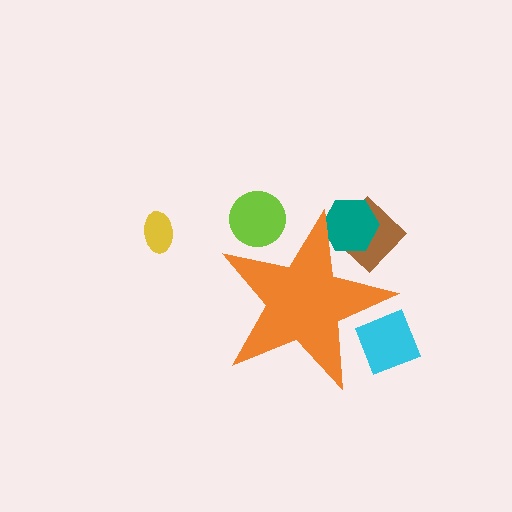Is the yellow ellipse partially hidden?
No, the yellow ellipse is fully visible.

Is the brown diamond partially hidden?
Yes, the brown diamond is partially hidden behind the orange star.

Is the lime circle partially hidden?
Yes, the lime circle is partially hidden behind the orange star.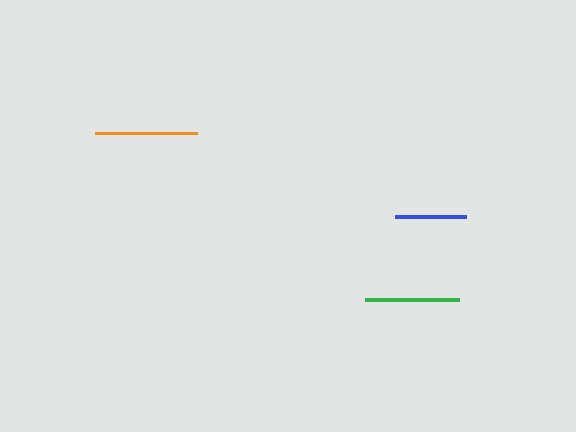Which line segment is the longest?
The orange line is the longest at approximately 103 pixels.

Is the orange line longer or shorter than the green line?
The orange line is longer than the green line.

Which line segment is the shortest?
The blue line is the shortest at approximately 70 pixels.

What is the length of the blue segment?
The blue segment is approximately 70 pixels long.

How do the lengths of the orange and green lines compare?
The orange and green lines are approximately the same length.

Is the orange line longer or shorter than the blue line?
The orange line is longer than the blue line.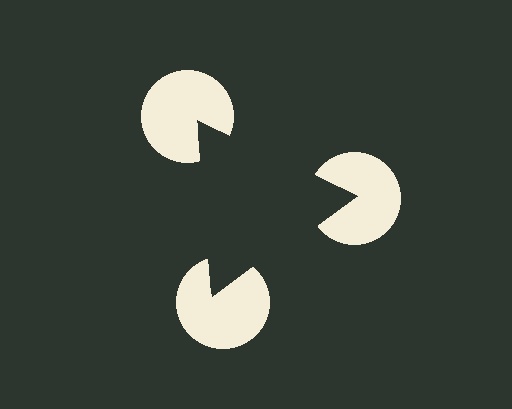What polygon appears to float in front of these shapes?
An illusory triangle — its edges are inferred from the aligned wedge cuts in the pac-man discs, not physically drawn.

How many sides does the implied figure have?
3 sides.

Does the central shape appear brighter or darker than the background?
It typically appears slightly darker than the background, even though no actual brightness change is drawn.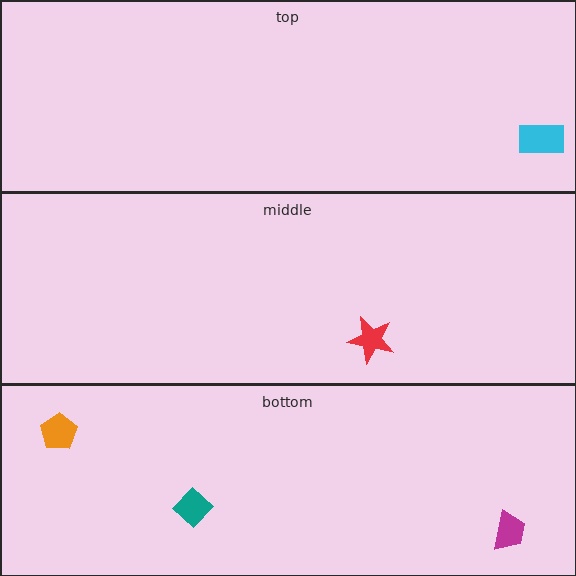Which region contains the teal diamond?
The bottom region.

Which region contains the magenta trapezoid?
The bottom region.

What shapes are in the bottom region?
The orange pentagon, the teal diamond, the magenta trapezoid.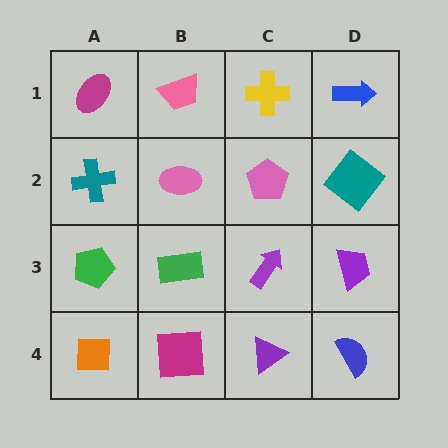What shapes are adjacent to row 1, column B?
A pink ellipse (row 2, column B), a magenta ellipse (row 1, column A), a yellow cross (row 1, column C).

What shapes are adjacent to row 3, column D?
A teal diamond (row 2, column D), a blue semicircle (row 4, column D), a purple arrow (row 3, column C).